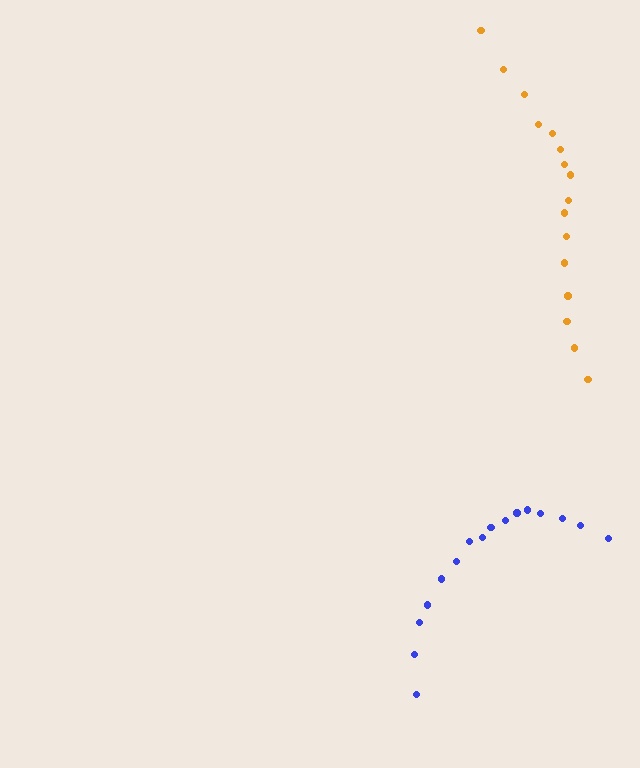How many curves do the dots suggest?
There are 2 distinct paths.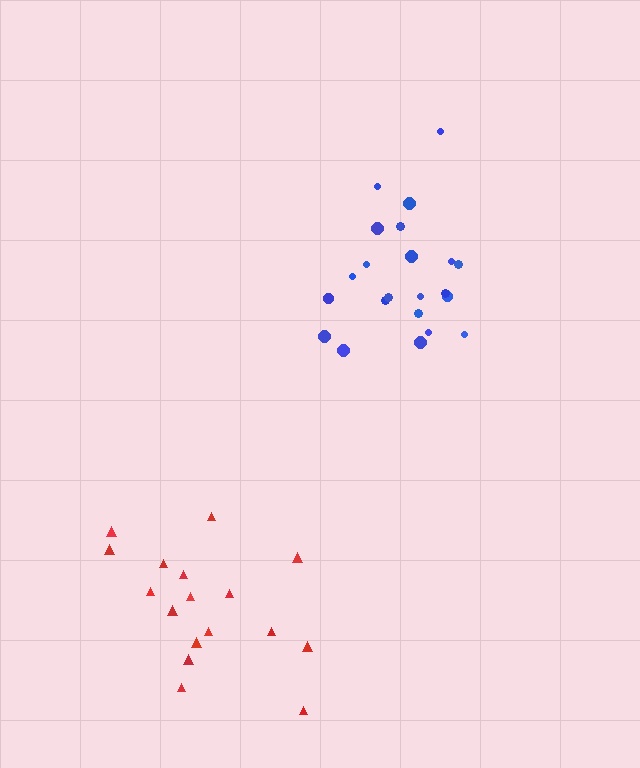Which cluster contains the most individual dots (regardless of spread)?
Blue (23).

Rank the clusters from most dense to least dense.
blue, red.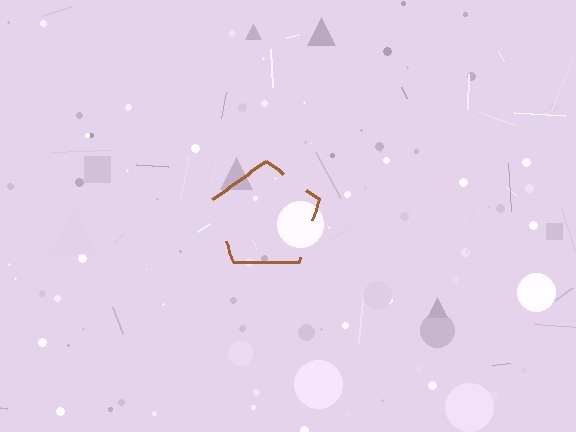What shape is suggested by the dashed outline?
The dashed outline suggests a pentagon.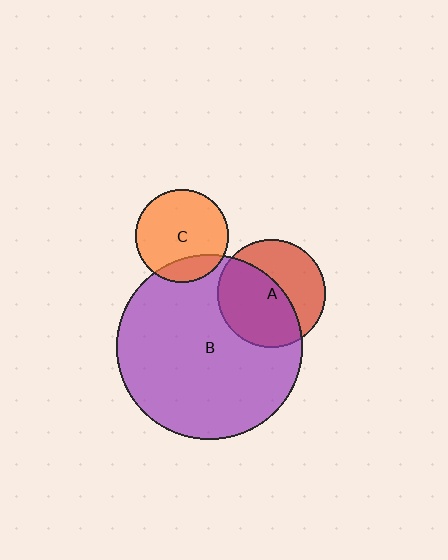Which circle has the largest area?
Circle B (purple).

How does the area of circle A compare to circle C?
Approximately 1.4 times.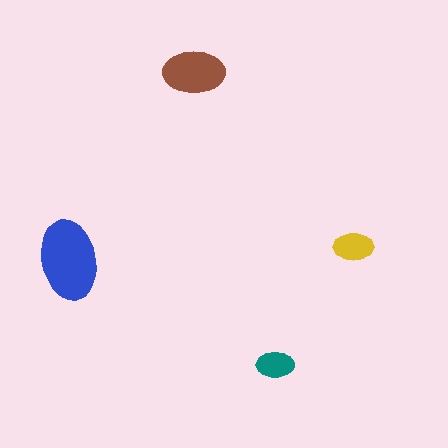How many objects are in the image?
There are 4 objects in the image.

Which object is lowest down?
The teal ellipse is bottommost.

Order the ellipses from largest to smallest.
the blue one, the brown one, the yellow one, the teal one.